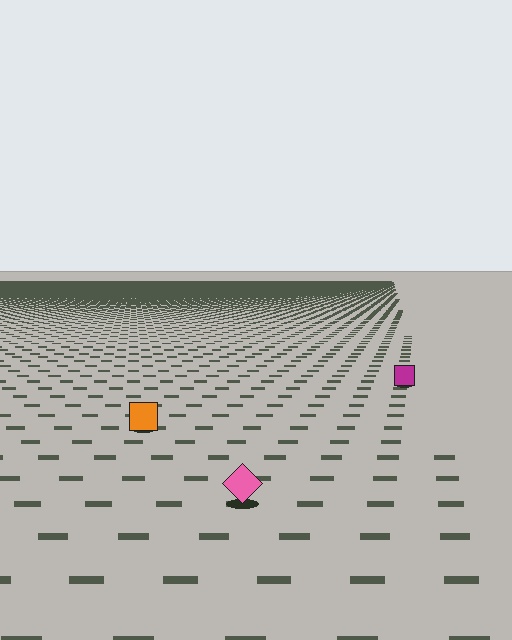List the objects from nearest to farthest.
From nearest to farthest: the pink diamond, the orange square, the magenta square.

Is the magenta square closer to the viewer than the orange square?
No. The orange square is closer — you can tell from the texture gradient: the ground texture is coarser near it.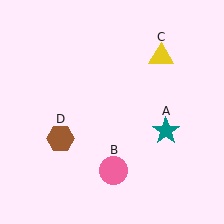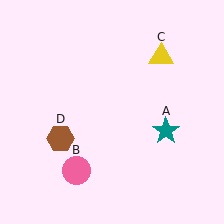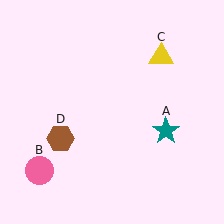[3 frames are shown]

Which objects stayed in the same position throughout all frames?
Teal star (object A) and yellow triangle (object C) and brown hexagon (object D) remained stationary.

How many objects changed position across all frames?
1 object changed position: pink circle (object B).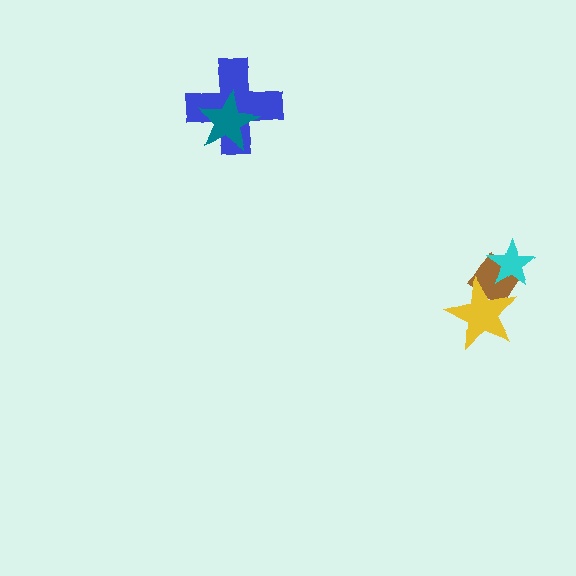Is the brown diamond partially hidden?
Yes, it is partially covered by another shape.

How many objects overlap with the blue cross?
1 object overlaps with the blue cross.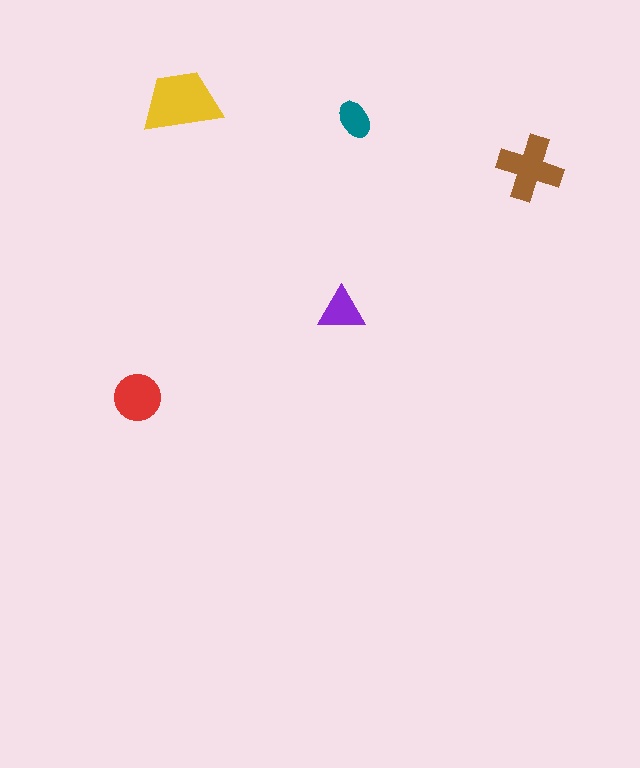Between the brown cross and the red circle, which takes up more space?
The brown cross.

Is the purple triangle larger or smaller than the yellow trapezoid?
Smaller.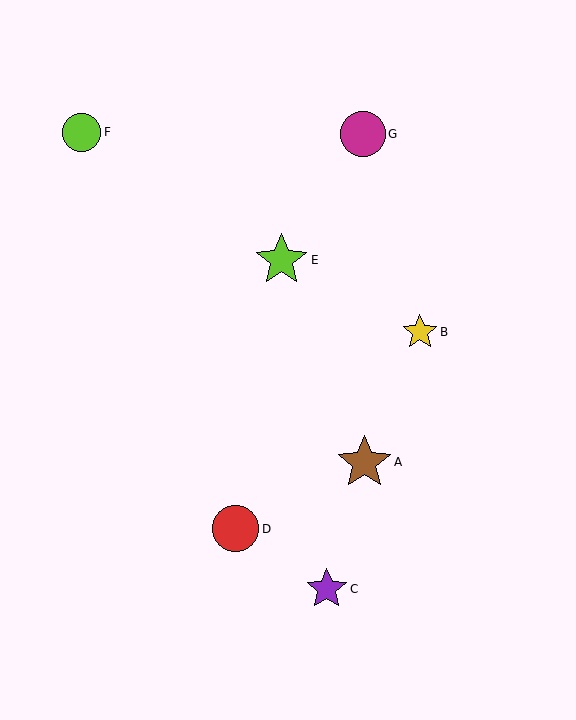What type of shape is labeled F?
Shape F is a lime circle.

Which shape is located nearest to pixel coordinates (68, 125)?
The lime circle (labeled F) at (81, 132) is nearest to that location.